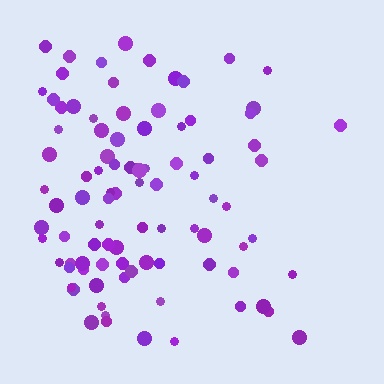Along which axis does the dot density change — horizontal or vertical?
Horizontal.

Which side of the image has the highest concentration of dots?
The left.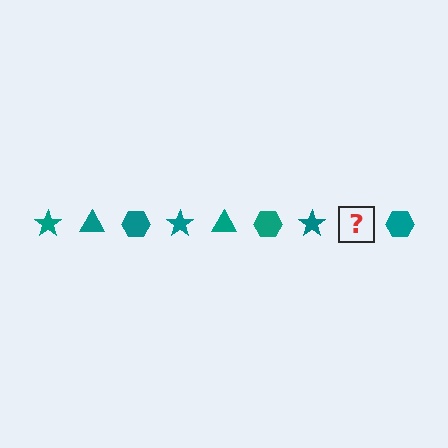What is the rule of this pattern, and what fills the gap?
The rule is that the pattern cycles through star, triangle, hexagon shapes in teal. The gap should be filled with a teal triangle.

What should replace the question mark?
The question mark should be replaced with a teal triangle.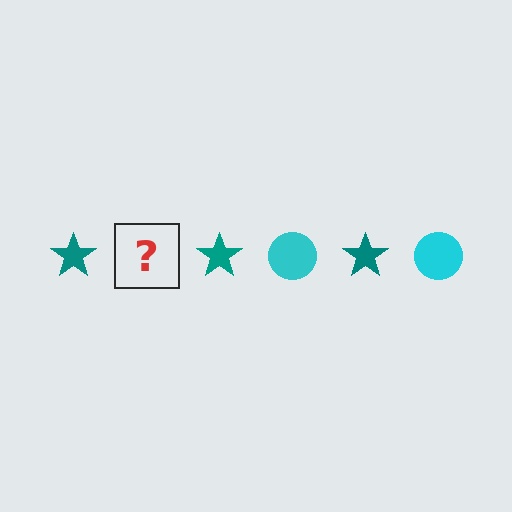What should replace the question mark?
The question mark should be replaced with a cyan circle.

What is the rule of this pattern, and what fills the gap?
The rule is that the pattern alternates between teal star and cyan circle. The gap should be filled with a cyan circle.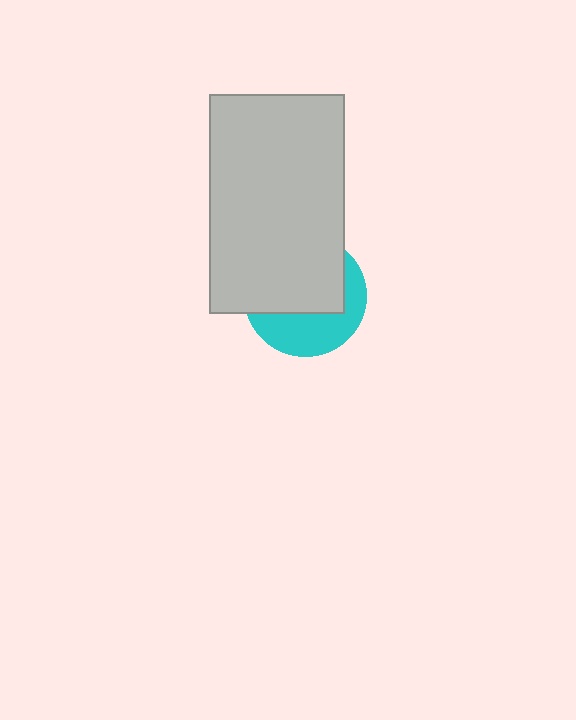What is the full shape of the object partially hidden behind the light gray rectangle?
The partially hidden object is a cyan circle.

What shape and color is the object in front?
The object in front is a light gray rectangle.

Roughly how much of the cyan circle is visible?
A small part of it is visible (roughly 41%).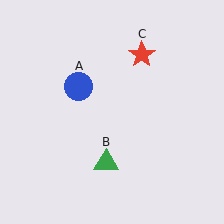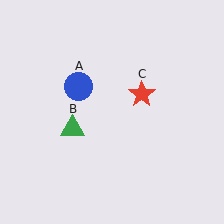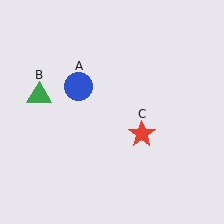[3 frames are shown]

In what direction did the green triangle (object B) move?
The green triangle (object B) moved up and to the left.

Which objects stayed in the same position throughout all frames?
Blue circle (object A) remained stationary.